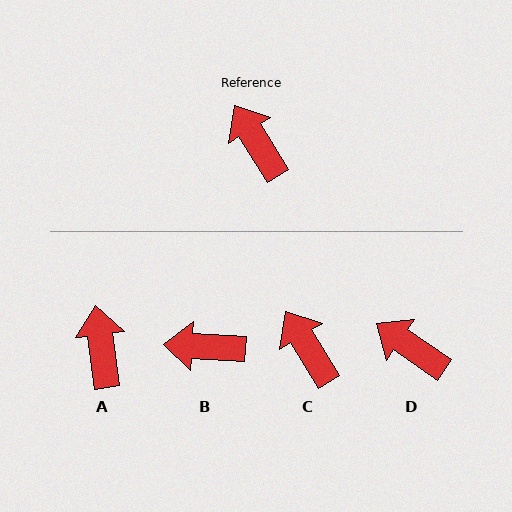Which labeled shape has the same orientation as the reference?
C.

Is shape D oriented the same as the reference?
No, it is off by about 24 degrees.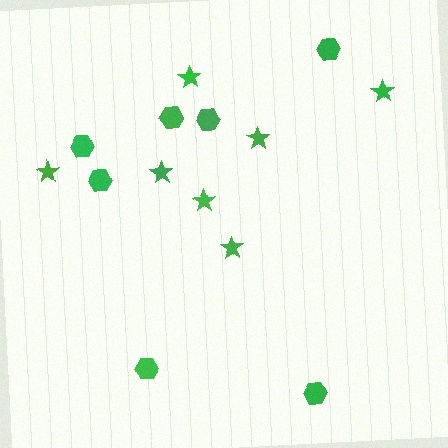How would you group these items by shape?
There are 2 groups: one group of hexagons (7) and one group of stars (7).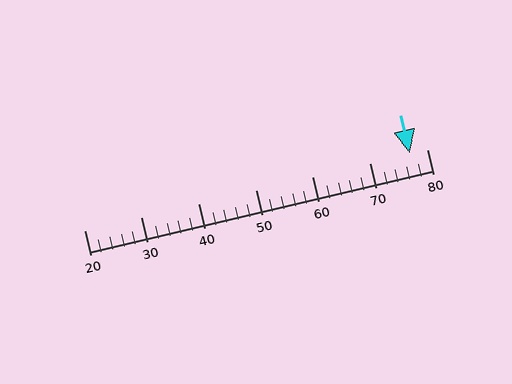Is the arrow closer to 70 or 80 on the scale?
The arrow is closer to 80.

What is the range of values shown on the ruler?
The ruler shows values from 20 to 80.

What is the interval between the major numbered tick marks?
The major tick marks are spaced 10 units apart.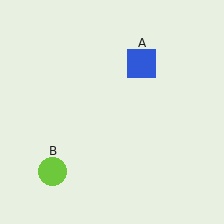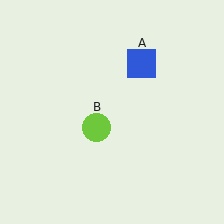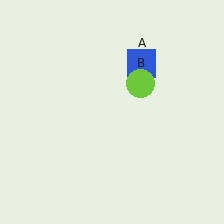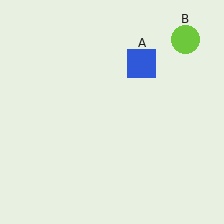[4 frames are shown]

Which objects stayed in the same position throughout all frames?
Blue square (object A) remained stationary.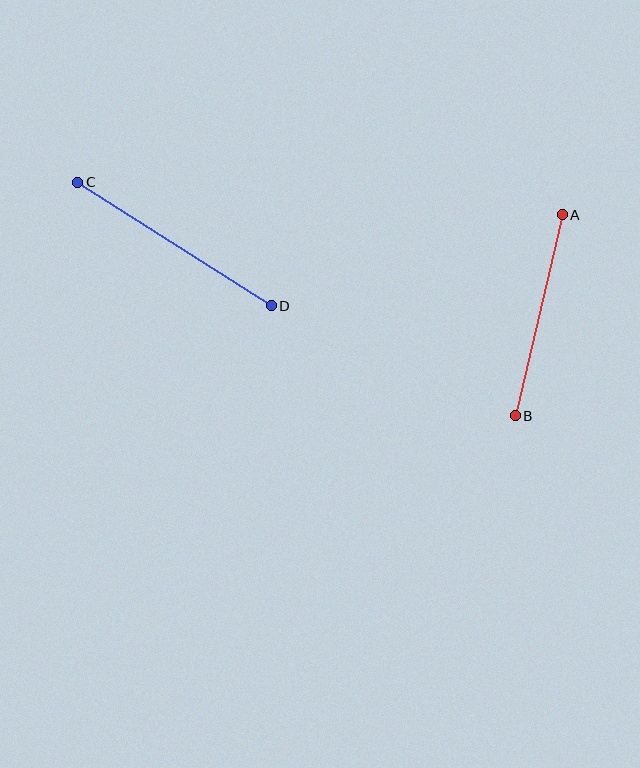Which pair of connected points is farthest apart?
Points C and D are farthest apart.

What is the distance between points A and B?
The distance is approximately 207 pixels.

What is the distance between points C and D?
The distance is approximately 230 pixels.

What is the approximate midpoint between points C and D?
The midpoint is at approximately (174, 244) pixels.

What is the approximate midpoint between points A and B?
The midpoint is at approximately (539, 315) pixels.